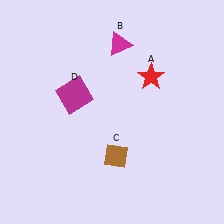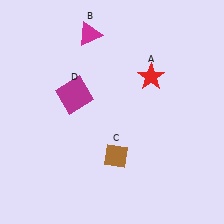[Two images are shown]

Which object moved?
The magenta triangle (B) moved left.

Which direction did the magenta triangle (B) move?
The magenta triangle (B) moved left.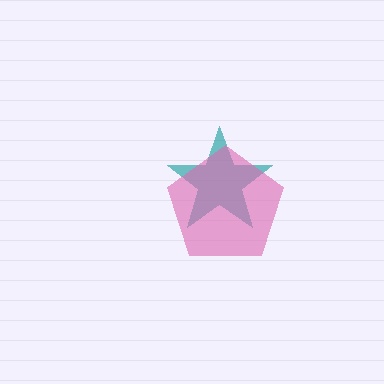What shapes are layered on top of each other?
The layered shapes are: a teal star, a pink pentagon.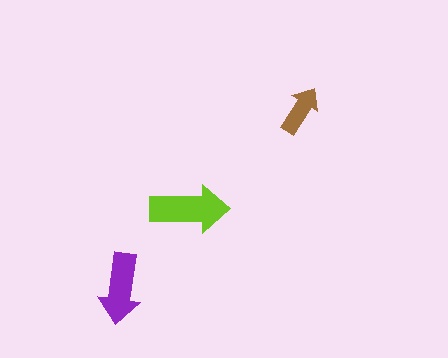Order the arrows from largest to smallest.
the lime one, the purple one, the brown one.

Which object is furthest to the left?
The purple arrow is leftmost.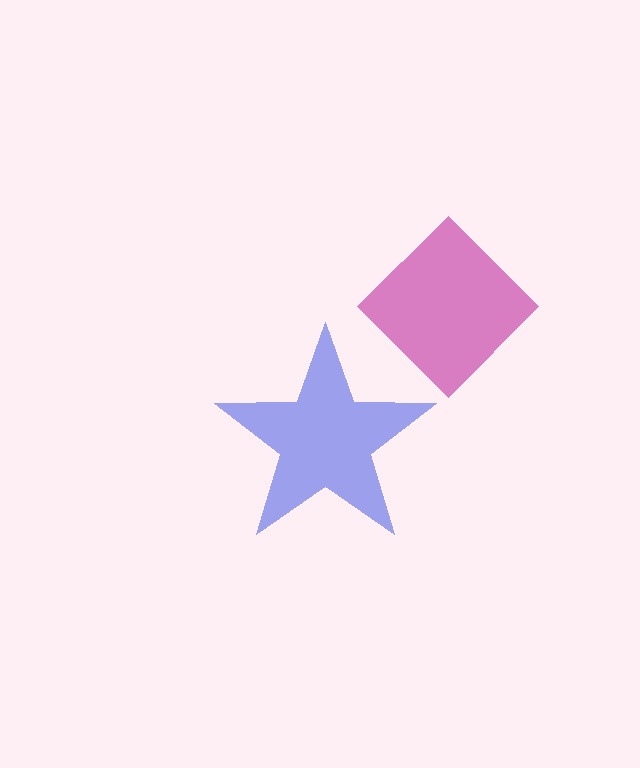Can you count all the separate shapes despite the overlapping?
Yes, there are 2 separate shapes.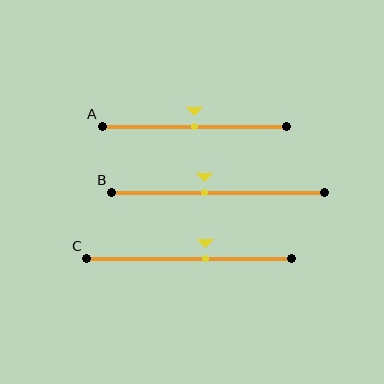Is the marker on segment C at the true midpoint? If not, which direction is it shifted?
No, the marker on segment C is shifted to the right by about 8% of the segment length.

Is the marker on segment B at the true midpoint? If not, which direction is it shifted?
No, the marker on segment B is shifted to the left by about 6% of the segment length.